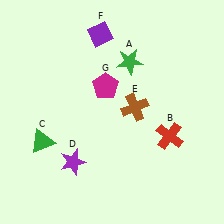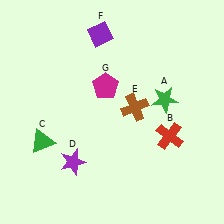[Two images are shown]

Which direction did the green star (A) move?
The green star (A) moved down.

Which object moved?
The green star (A) moved down.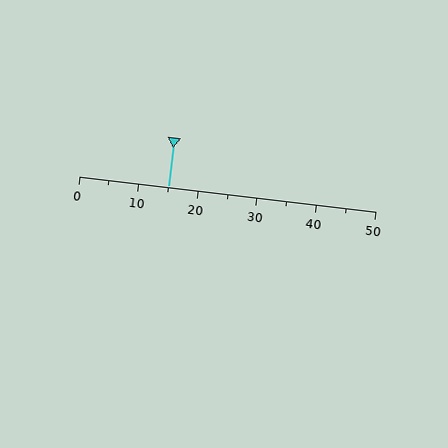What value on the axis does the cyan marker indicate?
The marker indicates approximately 15.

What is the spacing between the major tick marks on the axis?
The major ticks are spaced 10 apart.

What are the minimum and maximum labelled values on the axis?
The axis runs from 0 to 50.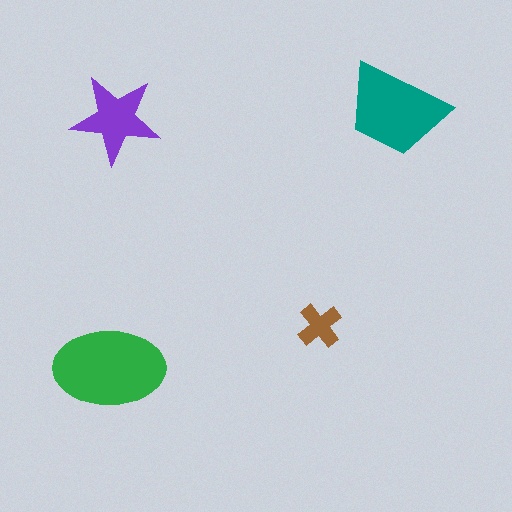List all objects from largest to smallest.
The green ellipse, the teal trapezoid, the purple star, the brown cross.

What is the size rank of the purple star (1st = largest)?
3rd.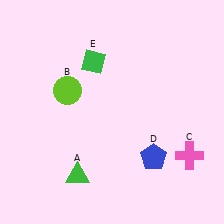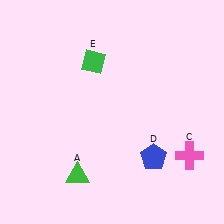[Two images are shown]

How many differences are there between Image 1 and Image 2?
There is 1 difference between the two images.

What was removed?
The lime circle (B) was removed in Image 2.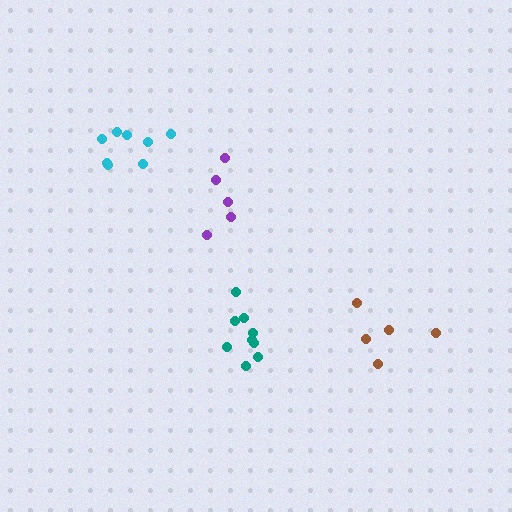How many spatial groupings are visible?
There are 4 spatial groupings.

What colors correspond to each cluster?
The clusters are colored: teal, purple, brown, cyan.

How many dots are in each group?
Group 1: 9 dots, Group 2: 5 dots, Group 3: 5 dots, Group 4: 8 dots (27 total).